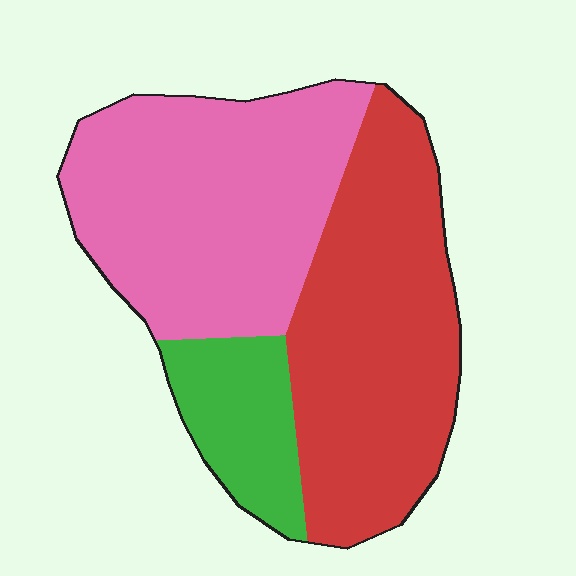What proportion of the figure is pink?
Pink takes up about two fifths (2/5) of the figure.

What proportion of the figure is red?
Red covers roughly 40% of the figure.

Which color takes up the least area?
Green, at roughly 15%.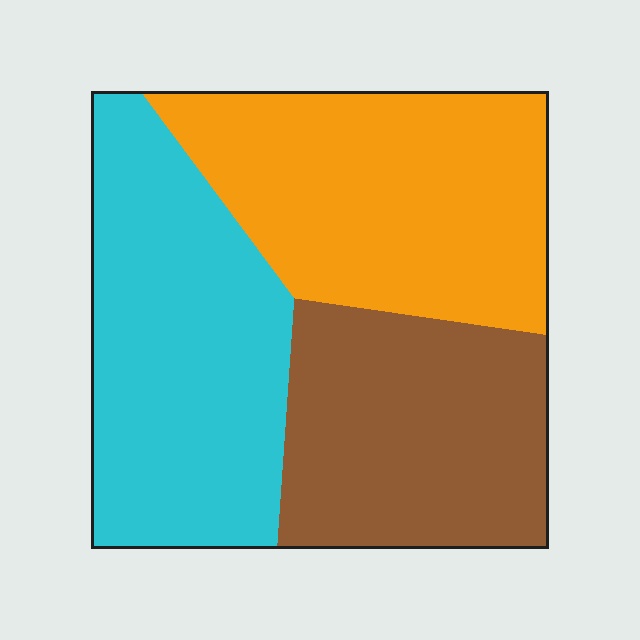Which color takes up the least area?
Brown, at roughly 30%.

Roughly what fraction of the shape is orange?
Orange takes up between a third and a half of the shape.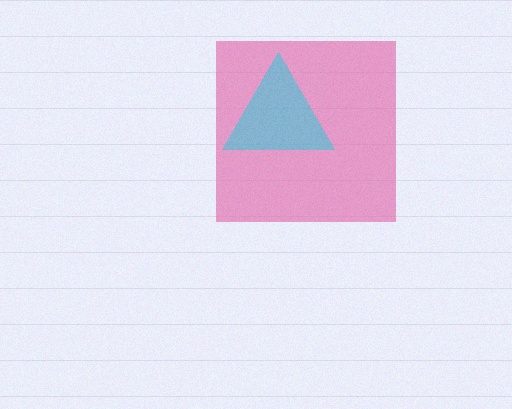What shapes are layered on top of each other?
The layered shapes are: a pink square, a cyan triangle.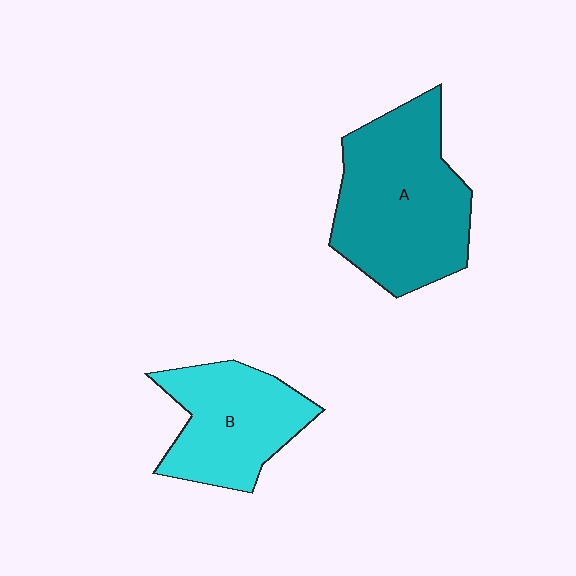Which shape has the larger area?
Shape A (teal).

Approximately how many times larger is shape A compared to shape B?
Approximately 1.4 times.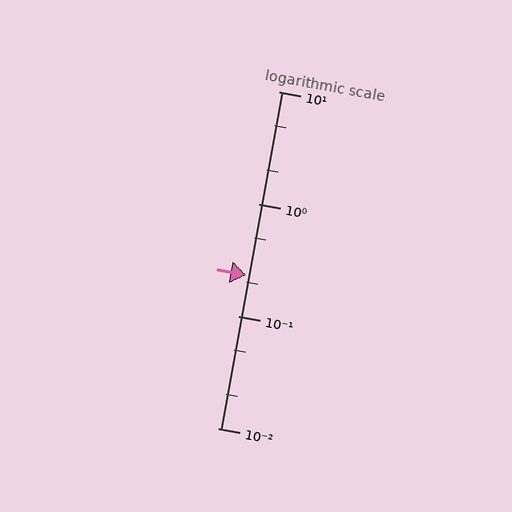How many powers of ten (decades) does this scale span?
The scale spans 3 decades, from 0.01 to 10.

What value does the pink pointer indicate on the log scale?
The pointer indicates approximately 0.23.